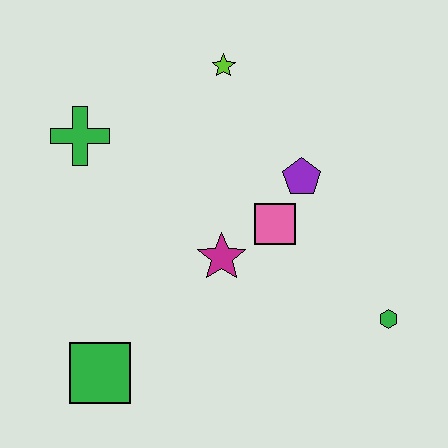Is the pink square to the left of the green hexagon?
Yes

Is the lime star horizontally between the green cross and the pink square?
Yes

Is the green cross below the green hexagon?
No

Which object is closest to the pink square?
The purple pentagon is closest to the pink square.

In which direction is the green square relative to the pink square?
The green square is to the left of the pink square.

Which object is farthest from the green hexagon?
The green cross is farthest from the green hexagon.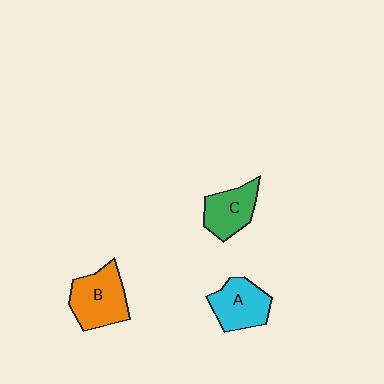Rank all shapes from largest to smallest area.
From largest to smallest: B (orange), A (cyan), C (green).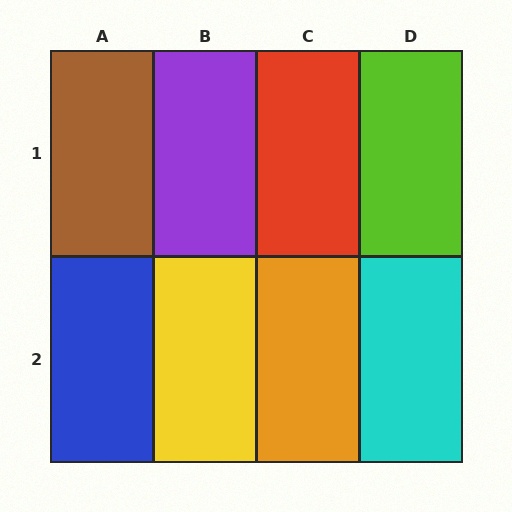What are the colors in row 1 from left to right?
Brown, purple, red, lime.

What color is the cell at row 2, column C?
Orange.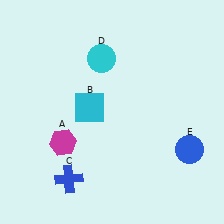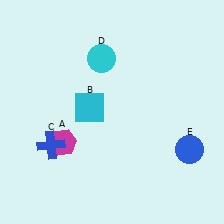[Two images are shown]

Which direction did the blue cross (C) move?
The blue cross (C) moved up.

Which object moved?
The blue cross (C) moved up.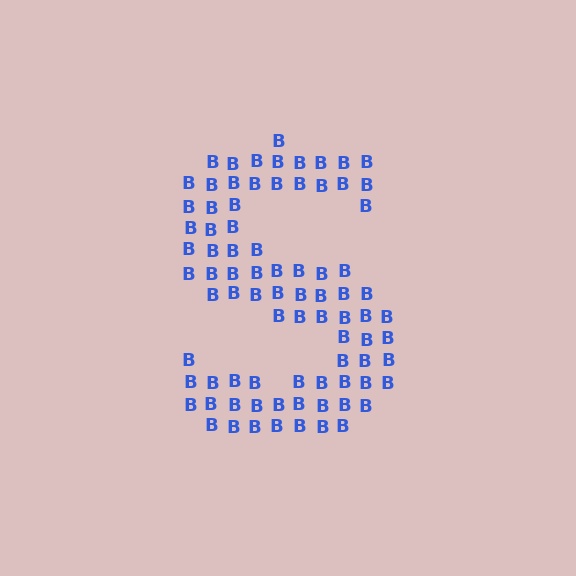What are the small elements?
The small elements are letter B's.